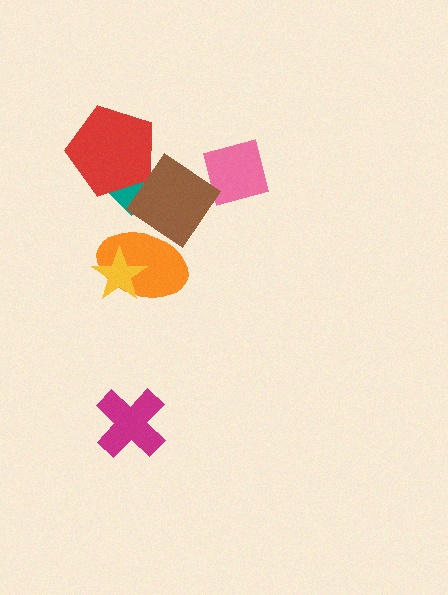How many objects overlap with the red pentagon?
1 object overlaps with the red pentagon.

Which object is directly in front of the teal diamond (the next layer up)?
The red pentagon is directly in front of the teal diamond.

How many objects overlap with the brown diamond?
2 objects overlap with the brown diamond.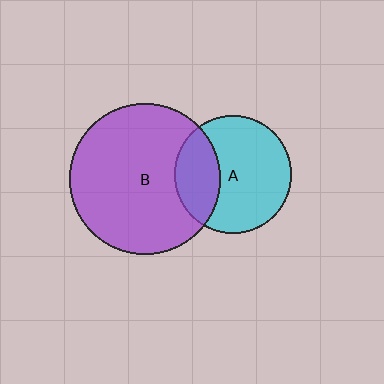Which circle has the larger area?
Circle B (purple).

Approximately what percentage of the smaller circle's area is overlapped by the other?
Approximately 30%.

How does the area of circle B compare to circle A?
Approximately 1.7 times.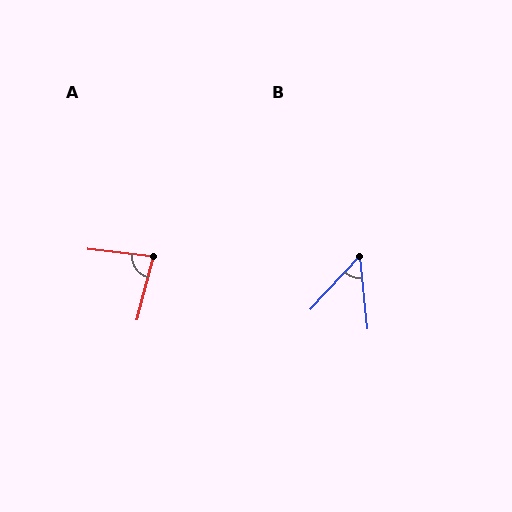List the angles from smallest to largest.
B (49°), A (82°).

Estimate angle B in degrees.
Approximately 49 degrees.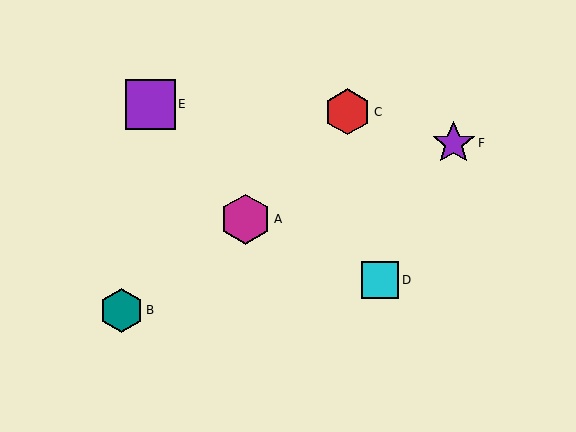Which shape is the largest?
The magenta hexagon (labeled A) is the largest.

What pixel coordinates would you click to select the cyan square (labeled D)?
Click at (380, 280) to select the cyan square D.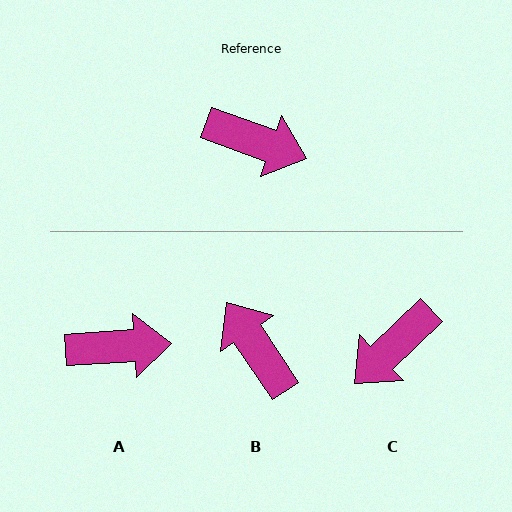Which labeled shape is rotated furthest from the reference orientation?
B, about 143 degrees away.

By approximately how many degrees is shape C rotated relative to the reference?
Approximately 117 degrees clockwise.